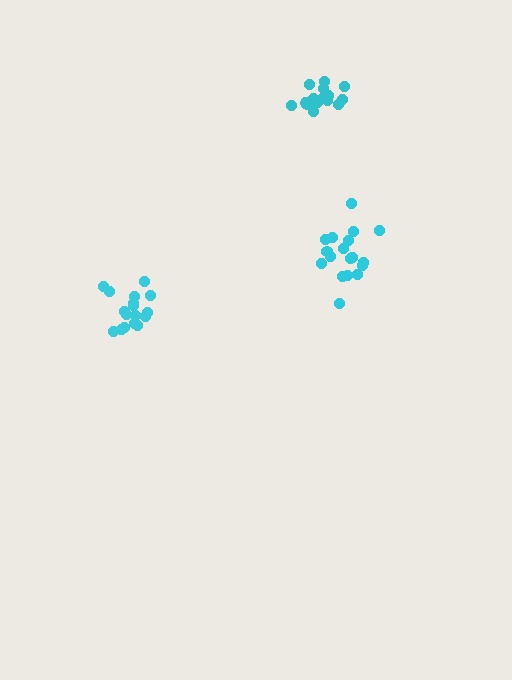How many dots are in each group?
Group 1: 18 dots, Group 2: 15 dots, Group 3: 18 dots (51 total).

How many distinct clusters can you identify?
There are 3 distinct clusters.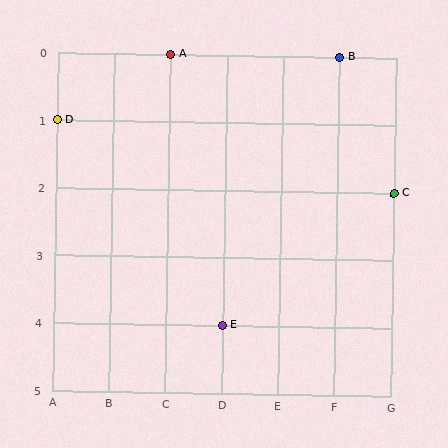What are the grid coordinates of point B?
Point B is at grid coordinates (F, 0).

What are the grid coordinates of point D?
Point D is at grid coordinates (A, 1).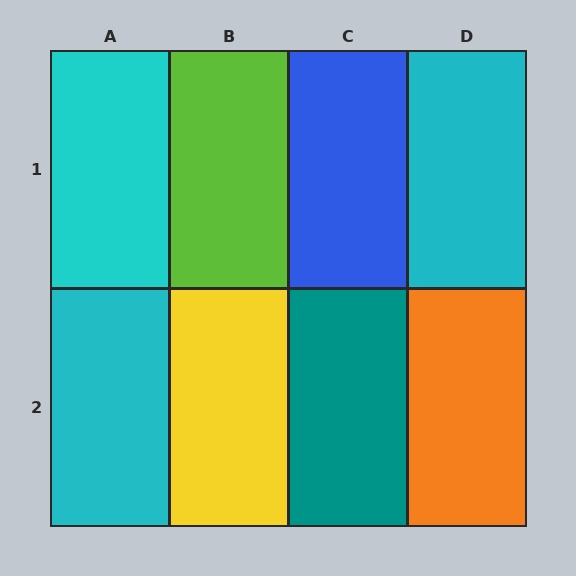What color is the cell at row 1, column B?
Lime.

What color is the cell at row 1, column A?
Cyan.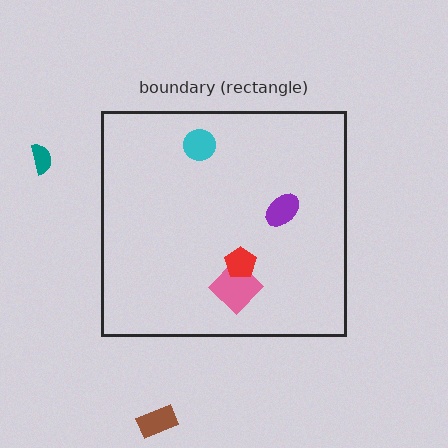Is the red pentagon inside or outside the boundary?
Inside.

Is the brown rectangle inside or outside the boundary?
Outside.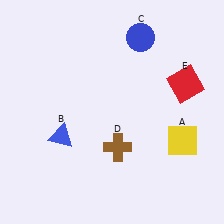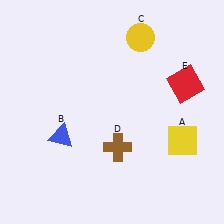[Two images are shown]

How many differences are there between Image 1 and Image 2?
There is 1 difference between the two images.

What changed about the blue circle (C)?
In Image 1, C is blue. In Image 2, it changed to yellow.